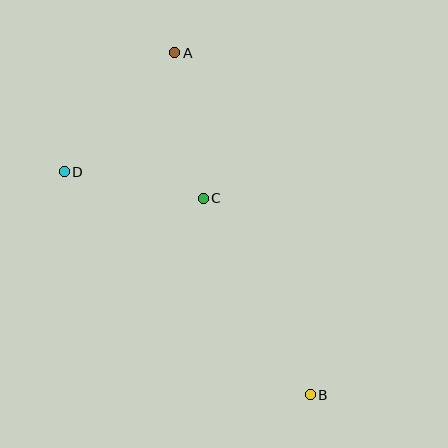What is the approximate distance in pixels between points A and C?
The distance between A and C is approximately 148 pixels.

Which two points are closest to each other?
Points C and D are closest to each other.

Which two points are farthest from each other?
Points A and B are farthest from each other.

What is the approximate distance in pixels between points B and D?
The distance between B and D is approximately 332 pixels.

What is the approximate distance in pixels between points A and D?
The distance between A and D is approximately 163 pixels.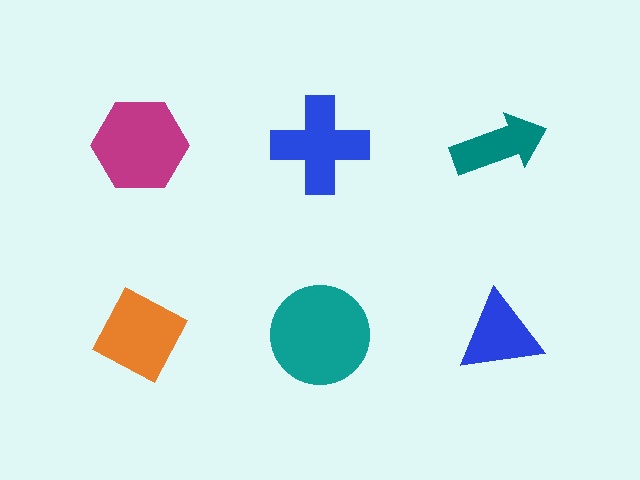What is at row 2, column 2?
A teal circle.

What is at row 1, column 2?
A blue cross.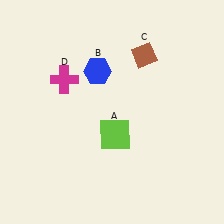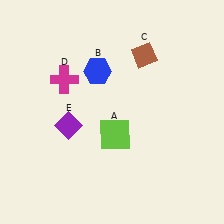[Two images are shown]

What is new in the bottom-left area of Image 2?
A purple diamond (E) was added in the bottom-left area of Image 2.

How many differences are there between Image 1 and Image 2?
There is 1 difference between the two images.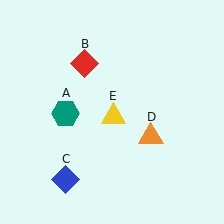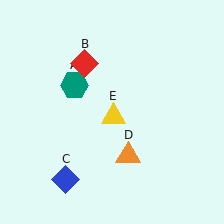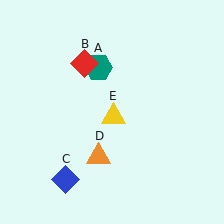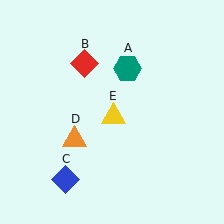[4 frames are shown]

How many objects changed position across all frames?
2 objects changed position: teal hexagon (object A), orange triangle (object D).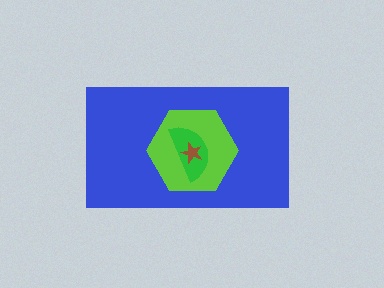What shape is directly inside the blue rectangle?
The lime hexagon.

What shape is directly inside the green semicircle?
The brown star.